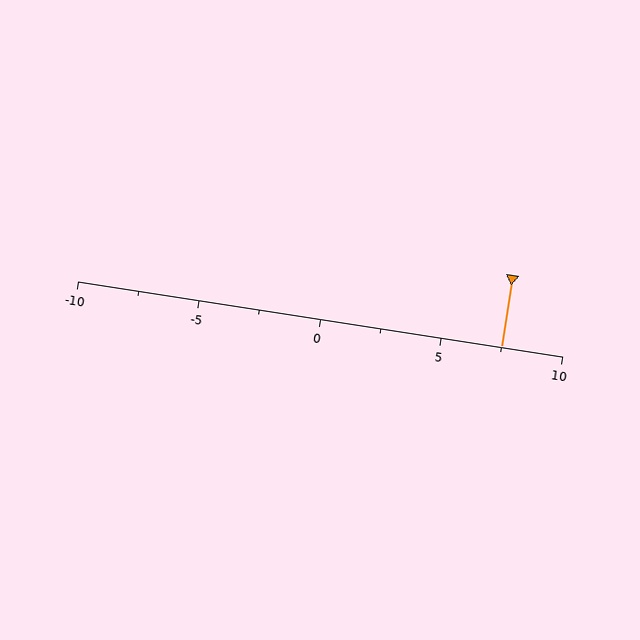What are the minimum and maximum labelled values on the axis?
The axis runs from -10 to 10.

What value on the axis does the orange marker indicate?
The marker indicates approximately 7.5.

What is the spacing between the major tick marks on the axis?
The major ticks are spaced 5 apart.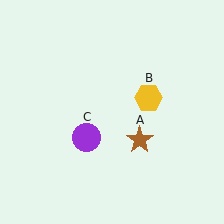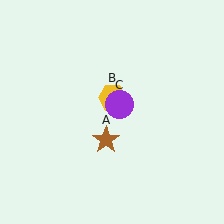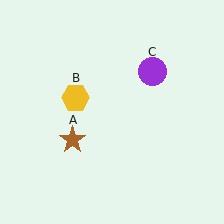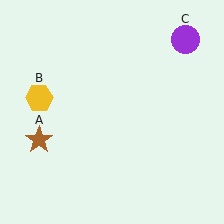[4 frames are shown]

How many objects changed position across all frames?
3 objects changed position: brown star (object A), yellow hexagon (object B), purple circle (object C).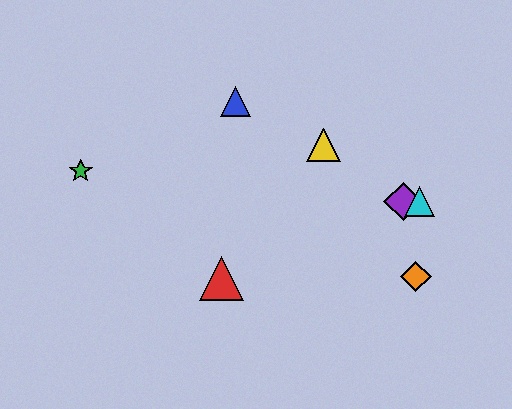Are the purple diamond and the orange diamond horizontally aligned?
No, the purple diamond is at y≈201 and the orange diamond is at y≈276.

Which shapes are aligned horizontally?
The purple diamond, the cyan triangle are aligned horizontally.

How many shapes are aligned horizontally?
2 shapes (the purple diamond, the cyan triangle) are aligned horizontally.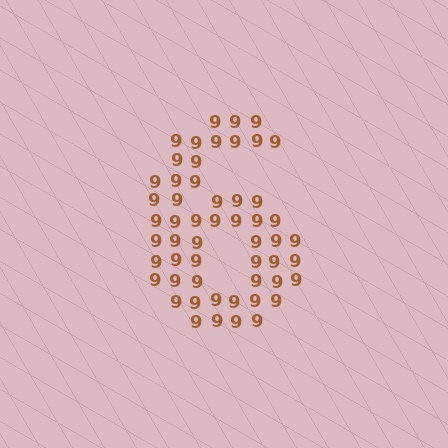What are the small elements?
The small elements are digit 9's.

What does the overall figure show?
The overall figure shows the digit 6.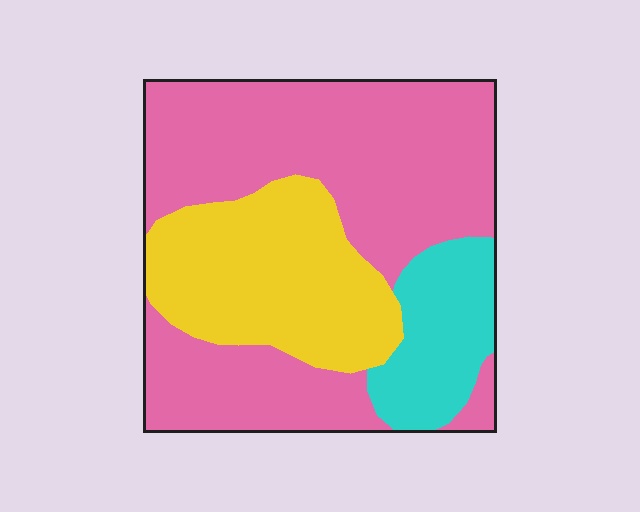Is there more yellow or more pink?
Pink.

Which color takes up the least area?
Cyan, at roughly 15%.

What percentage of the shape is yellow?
Yellow takes up about one quarter (1/4) of the shape.